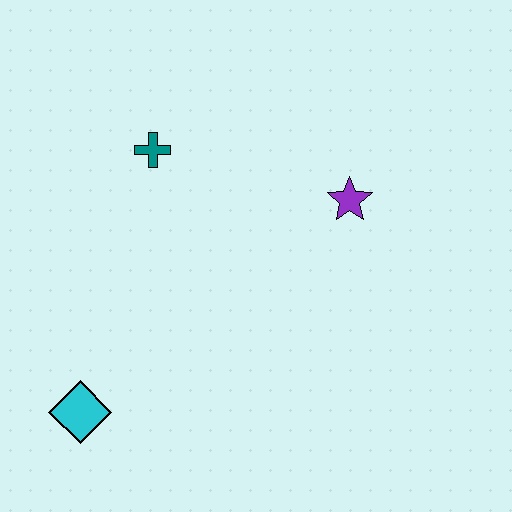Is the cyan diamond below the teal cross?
Yes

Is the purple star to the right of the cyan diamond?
Yes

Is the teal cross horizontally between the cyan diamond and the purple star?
Yes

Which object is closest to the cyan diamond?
The teal cross is closest to the cyan diamond.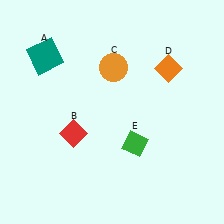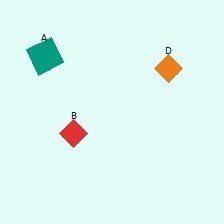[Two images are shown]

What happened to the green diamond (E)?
The green diamond (E) was removed in Image 2. It was in the bottom-right area of Image 1.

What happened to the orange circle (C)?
The orange circle (C) was removed in Image 2. It was in the top-right area of Image 1.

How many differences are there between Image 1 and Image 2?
There are 2 differences between the two images.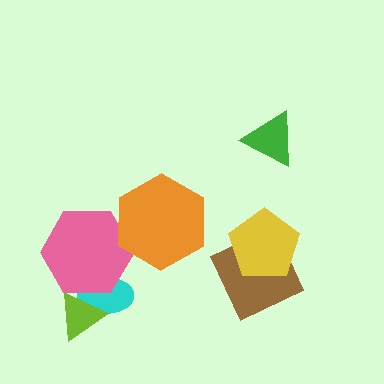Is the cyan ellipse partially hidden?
Yes, it is partially covered by another shape.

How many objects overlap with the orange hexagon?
1 object overlaps with the orange hexagon.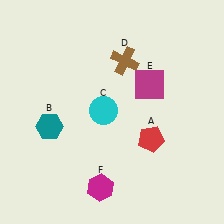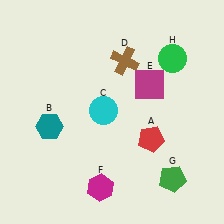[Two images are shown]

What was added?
A green pentagon (G), a green circle (H) were added in Image 2.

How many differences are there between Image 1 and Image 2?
There are 2 differences between the two images.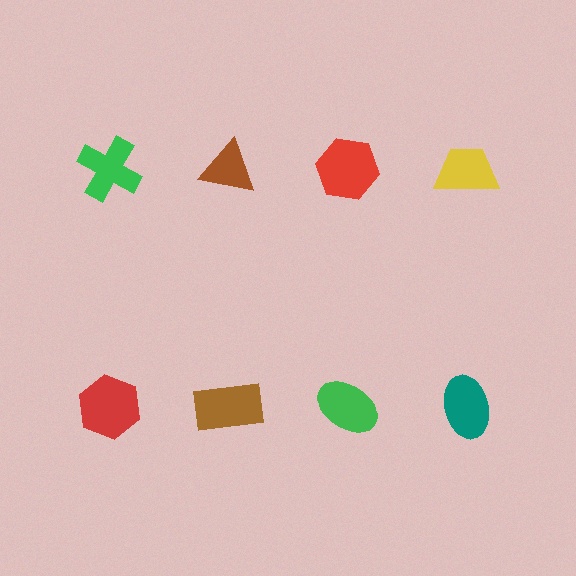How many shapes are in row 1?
4 shapes.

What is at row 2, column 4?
A teal ellipse.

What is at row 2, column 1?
A red hexagon.